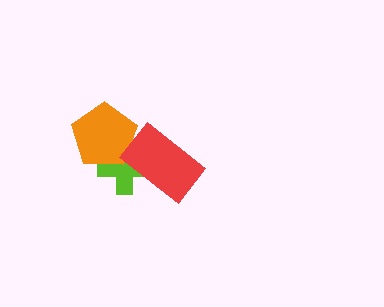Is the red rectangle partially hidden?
No, no other shape covers it.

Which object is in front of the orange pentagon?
The red rectangle is in front of the orange pentagon.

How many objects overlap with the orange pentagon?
2 objects overlap with the orange pentagon.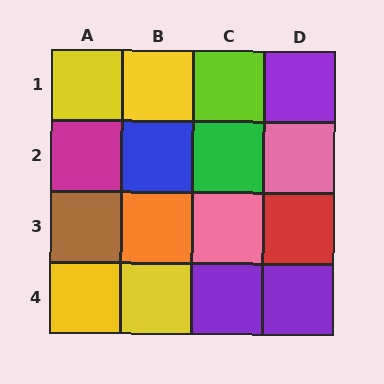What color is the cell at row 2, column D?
Pink.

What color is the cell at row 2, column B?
Blue.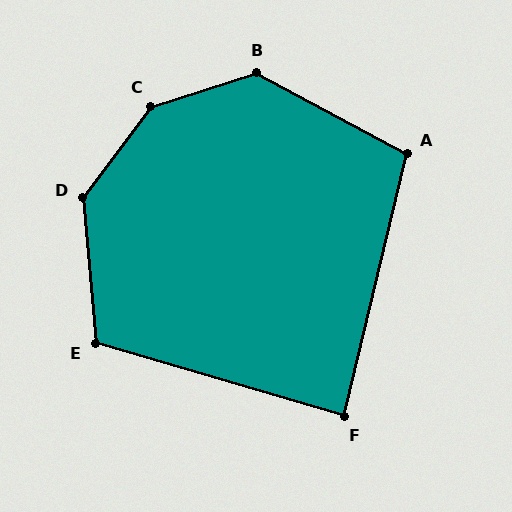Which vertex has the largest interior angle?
C, at approximately 144 degrees.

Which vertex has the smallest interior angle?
F, at approximately 87 degrees.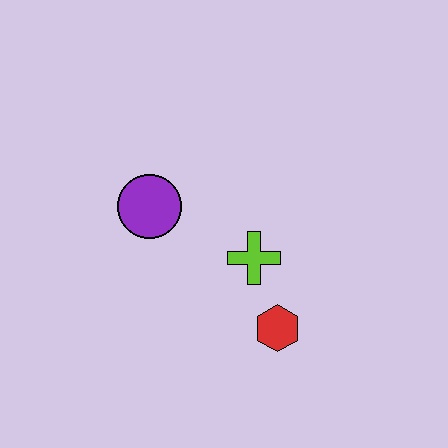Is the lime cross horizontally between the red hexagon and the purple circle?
Yes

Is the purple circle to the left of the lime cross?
Yes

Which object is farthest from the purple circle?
The red hexagon is farthest from the purple circle.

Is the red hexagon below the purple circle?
Yes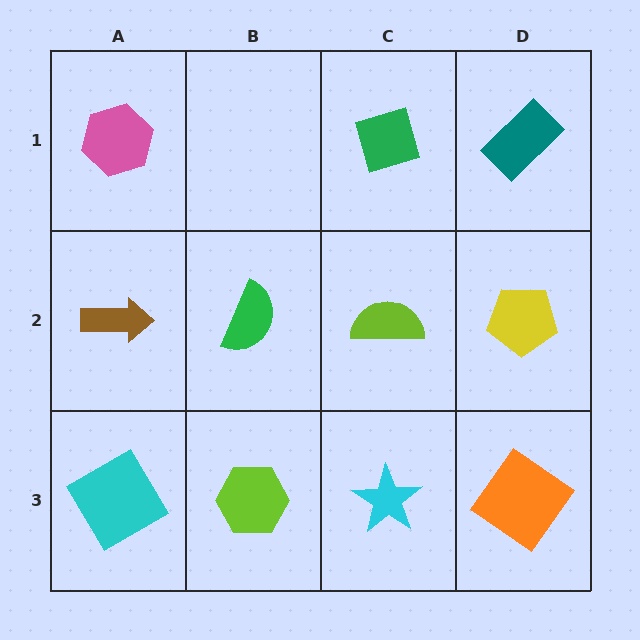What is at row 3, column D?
An orange diamond.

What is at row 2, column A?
A brown arrow.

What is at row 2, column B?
A green semicircle.